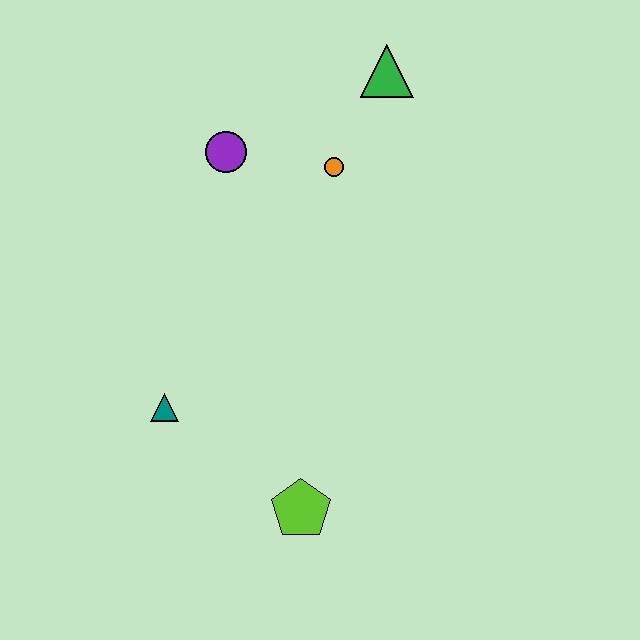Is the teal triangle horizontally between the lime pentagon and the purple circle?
No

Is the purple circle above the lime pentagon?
Yes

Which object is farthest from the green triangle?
The lime pentagon is farthest from the green triangle.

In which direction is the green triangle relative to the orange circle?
The green triangle is above the orange circle.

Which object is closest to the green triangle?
The orange circle is closest to the green triangle.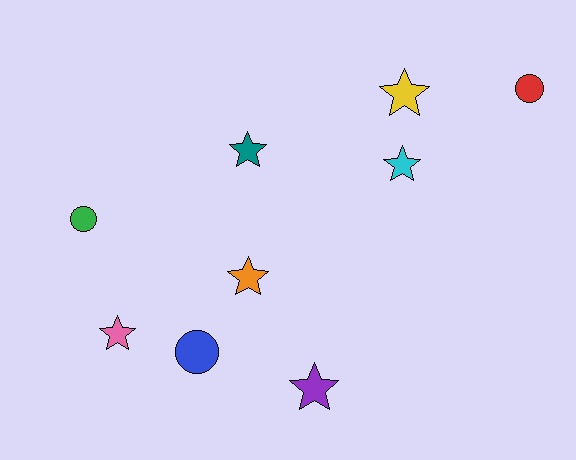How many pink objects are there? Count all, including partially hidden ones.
There is 1 pink object.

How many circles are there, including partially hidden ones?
There are 3 circles.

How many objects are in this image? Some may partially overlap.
There are 9 objects.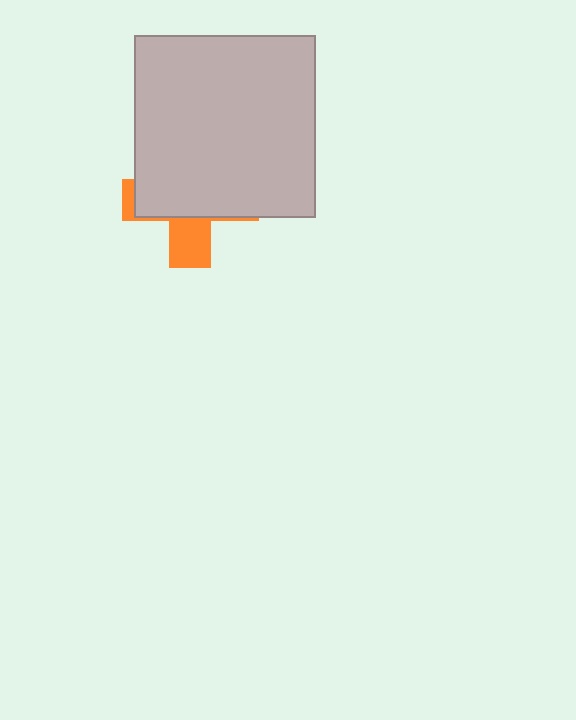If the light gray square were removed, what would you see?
You would see the complete orange cross.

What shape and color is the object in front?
The object in front is a light gray square.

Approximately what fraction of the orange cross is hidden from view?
Roughly 70% of the orange cross is hidden behind the light gray square.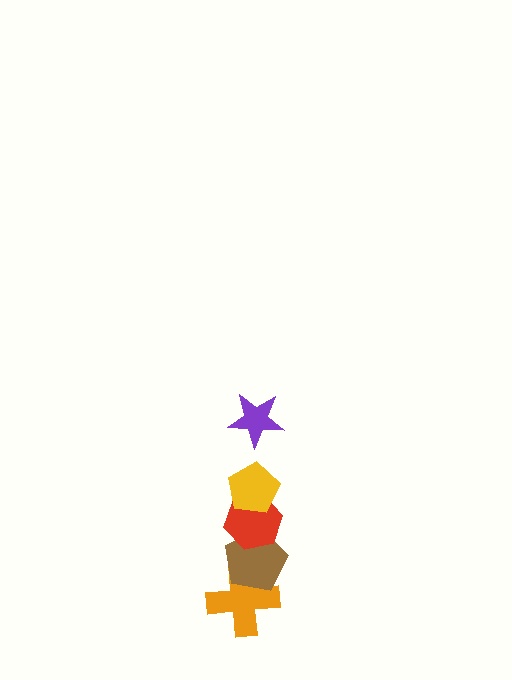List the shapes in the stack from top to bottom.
From top to bottom: the purple star, the yellow pentagon, the red hexagon, the brown pentagon, the orange cross.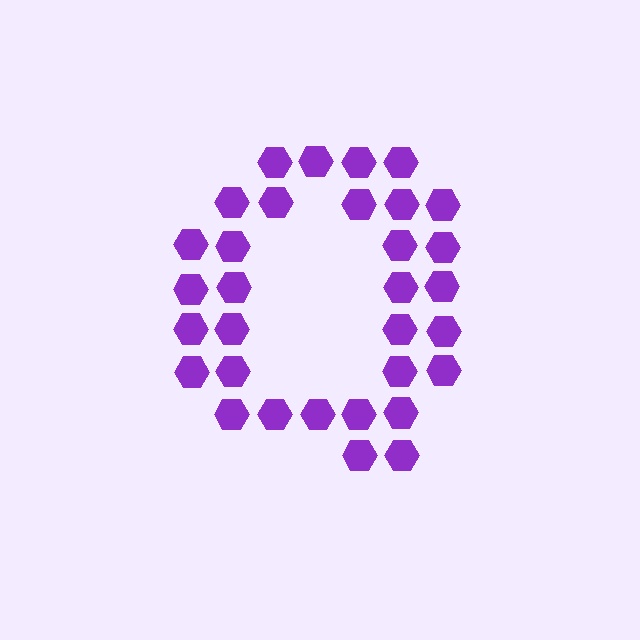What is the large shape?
The large shape is the letter Q.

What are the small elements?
The small elements are hexagons.